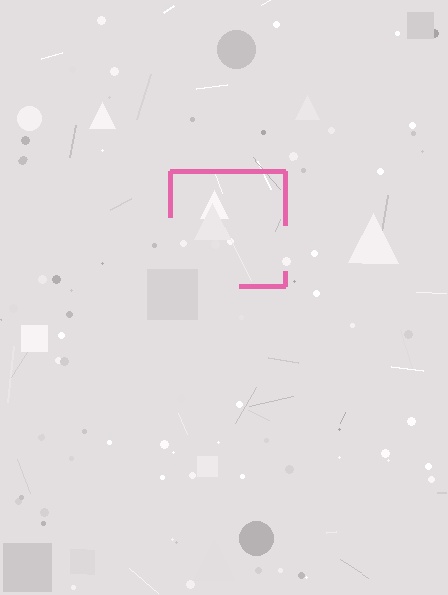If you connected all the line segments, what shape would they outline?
They would outline a square.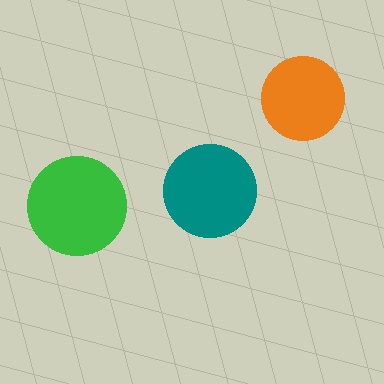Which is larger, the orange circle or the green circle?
The green one.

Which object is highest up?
The orange circle is topmost.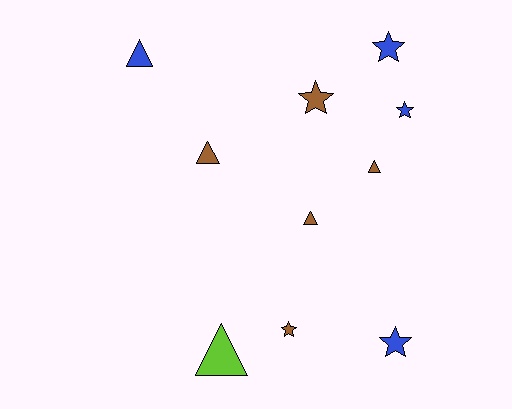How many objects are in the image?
There are 10 objects.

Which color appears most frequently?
Brown, with 5 objects.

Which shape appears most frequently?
Triangle, with 5 objects.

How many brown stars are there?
There are 2 brown stars.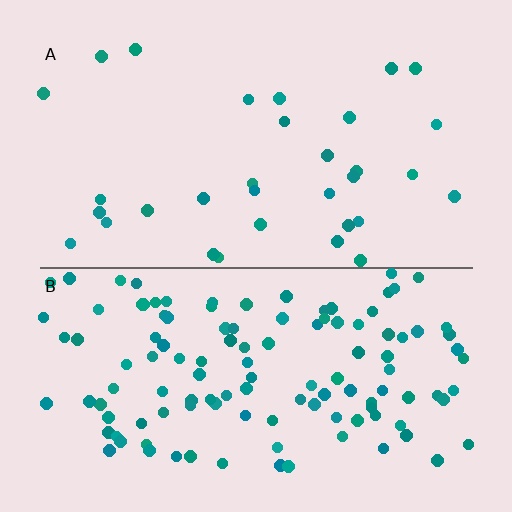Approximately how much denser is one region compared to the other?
Approximately 3.7× — region B over region A.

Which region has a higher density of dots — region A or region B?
B (the bottom).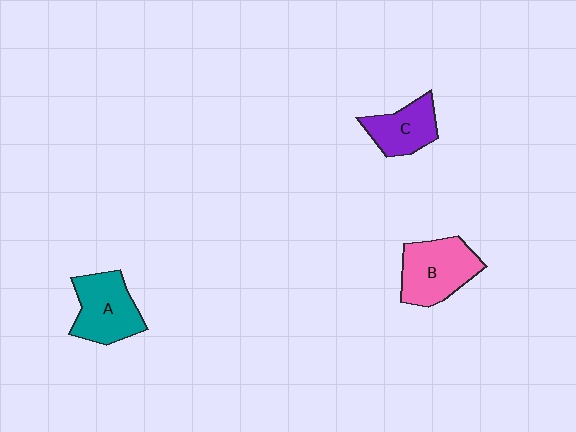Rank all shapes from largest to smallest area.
From largest to smallest: B (pink), A (teal), C (purple).